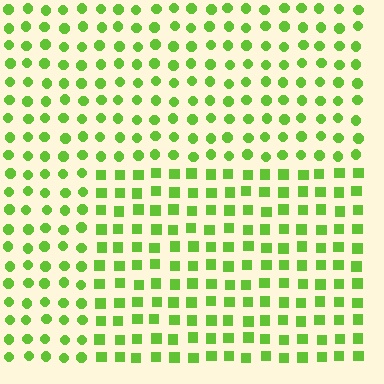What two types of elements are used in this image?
The image uses squares inside the rectangle region and circles outside it.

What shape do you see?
I see a rectangle.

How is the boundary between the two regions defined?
The boundary is defined by a change in element shape: squares inside vs. circles outside. All elements share the same color and spacing.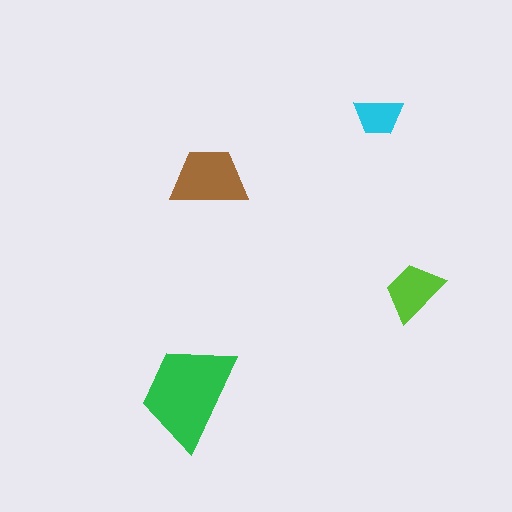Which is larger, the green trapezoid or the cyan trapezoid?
The green one.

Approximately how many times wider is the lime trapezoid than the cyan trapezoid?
About 1.5 times wider.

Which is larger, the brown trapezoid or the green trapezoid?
The green one.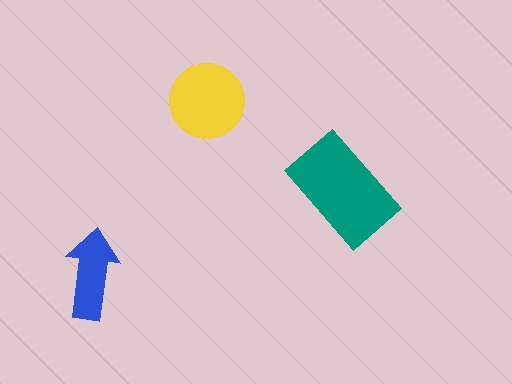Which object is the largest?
The teal rectangle.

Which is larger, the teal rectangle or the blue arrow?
The teal rectangle.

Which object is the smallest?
The blue arrow.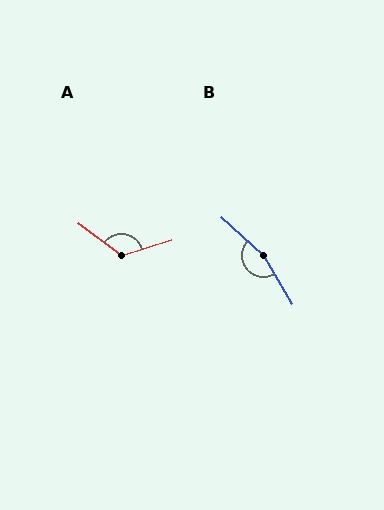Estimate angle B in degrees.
Approximately 162 degrees.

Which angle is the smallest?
A, at approximately 127 degrees.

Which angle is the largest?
B, at approximately 162 degrees.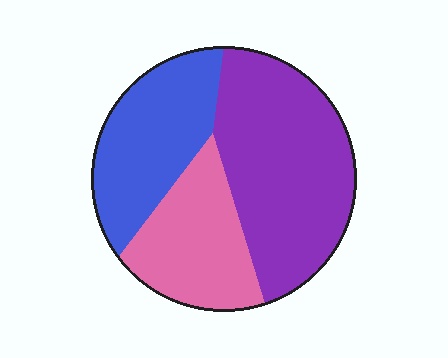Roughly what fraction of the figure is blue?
Blue covers about 30% of the figure.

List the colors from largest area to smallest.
From largest to smallest: purple, blue, pink.